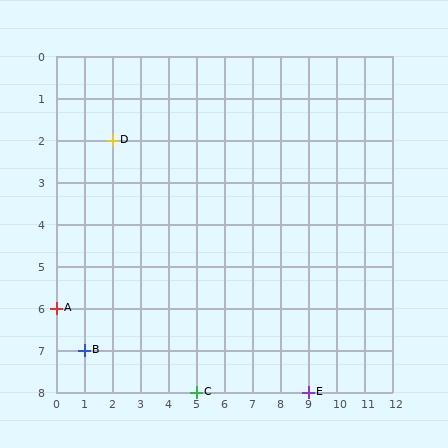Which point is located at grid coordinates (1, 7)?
Point B is at (1, 7).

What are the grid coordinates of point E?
Point E is at grid coordinates (9, 8).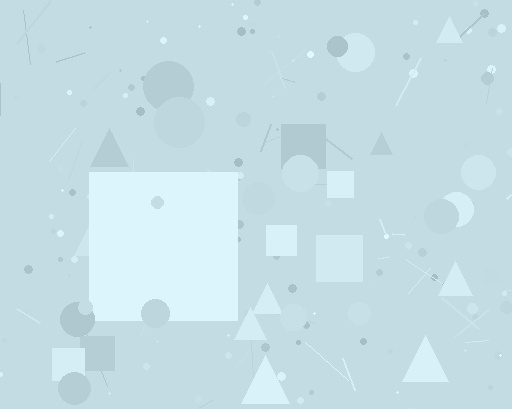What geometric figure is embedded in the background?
A square is embedded in the background.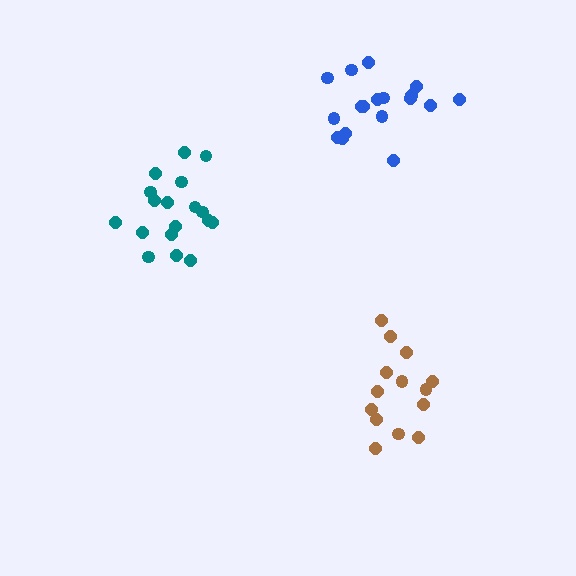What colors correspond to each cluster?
The clusters are colored: teal, brown, blue.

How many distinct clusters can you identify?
There are 3 distinct clusters.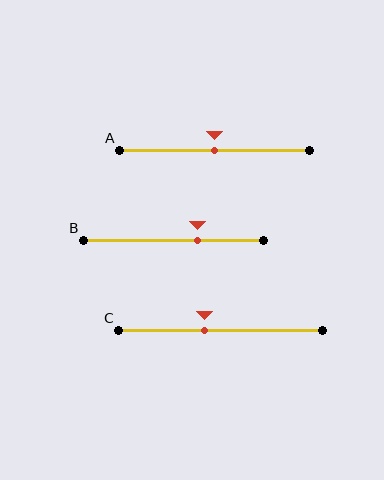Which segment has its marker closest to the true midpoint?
Segment A has its marker closest to the true midpoint.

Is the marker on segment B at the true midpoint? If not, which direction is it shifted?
No, the marker on segment B is shifted to the right by about 13% of the segment length.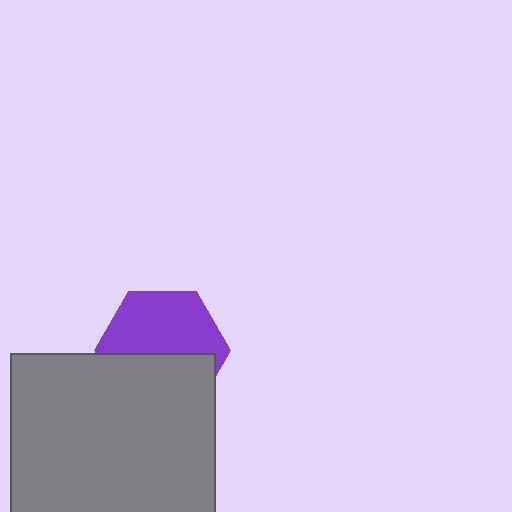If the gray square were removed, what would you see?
You would see the complete purple hexagon.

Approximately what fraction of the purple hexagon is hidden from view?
Roughly 45% of the purple hexagon is hidden behind the gray square.